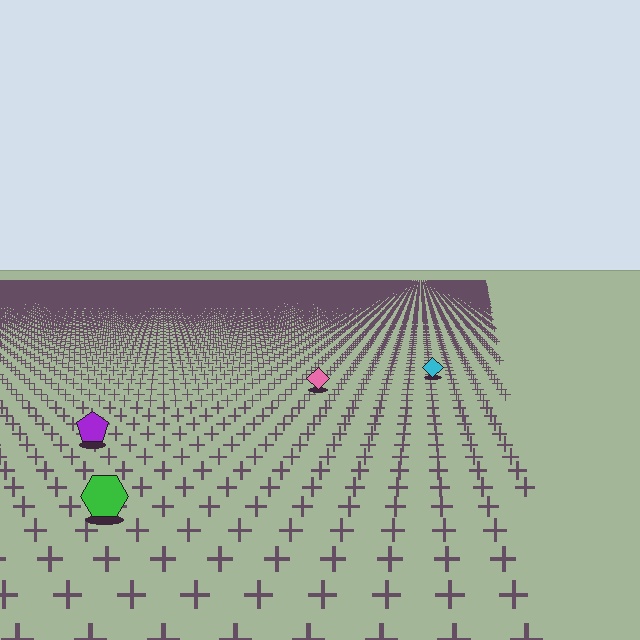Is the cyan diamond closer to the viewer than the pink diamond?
No. The pink diamond is closer — you can tell from the texture gradient: the ground texture is coarser near it.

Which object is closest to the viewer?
The green hexagon is closest. The texture marks near it are larger and more spread out.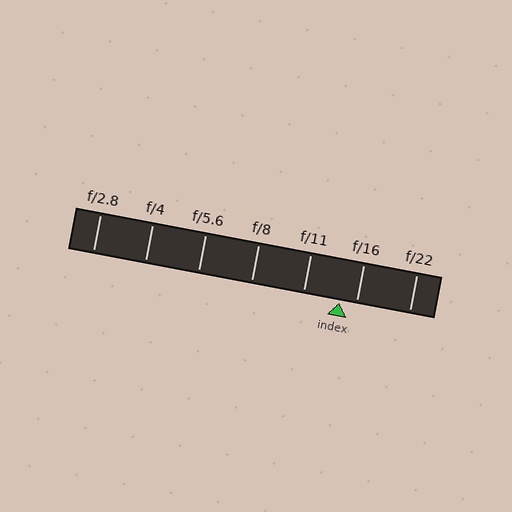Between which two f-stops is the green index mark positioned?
The index mark is between f/11 and f/16.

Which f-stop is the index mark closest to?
The index mark is closest to f/16.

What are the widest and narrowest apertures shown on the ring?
The widest aperture shown is f/2.8 and the narrowest is f/22.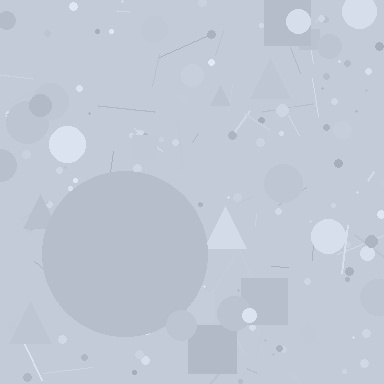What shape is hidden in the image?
A circle is hidden in the image.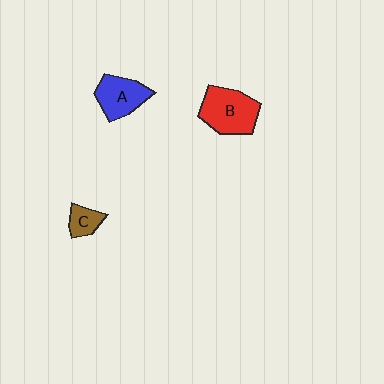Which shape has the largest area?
Shape B (red).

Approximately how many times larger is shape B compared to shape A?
Approximately 1.3 times.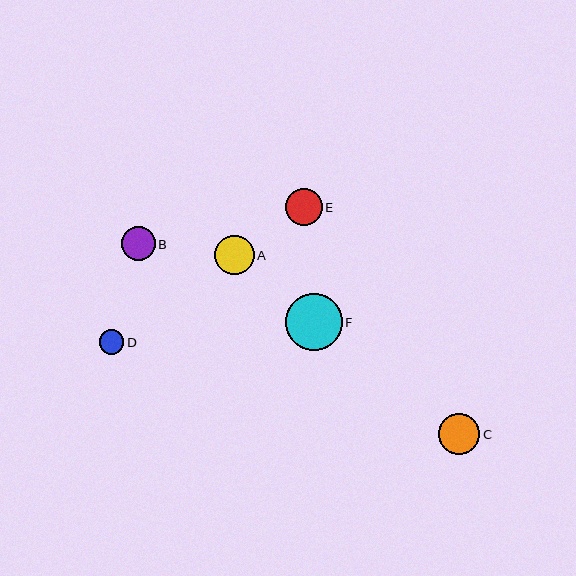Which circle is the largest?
Circle F is the largest with a size of approximately 57 pixels.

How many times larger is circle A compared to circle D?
Circle A is approximately 1.6 times the size of circle D.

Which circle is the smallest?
Circle D is the smallest with a size of approximately 25 pixels.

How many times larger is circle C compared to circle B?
Circle C is approximately 1.2 times the size of circle B.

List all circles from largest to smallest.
From largest to smallest: F, C, A, E, B, D.